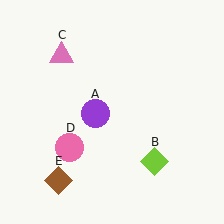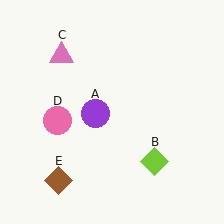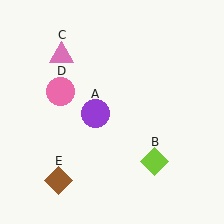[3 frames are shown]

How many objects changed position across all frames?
1 object changed position: pink circle (object D).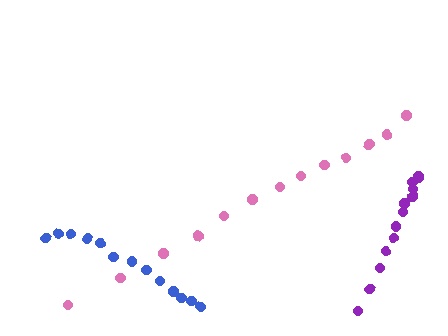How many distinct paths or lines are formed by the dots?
There are 3 distinct paths.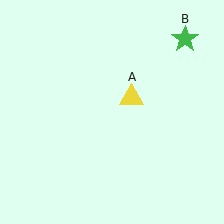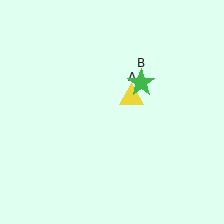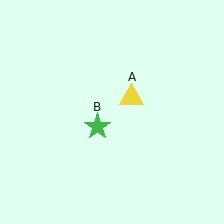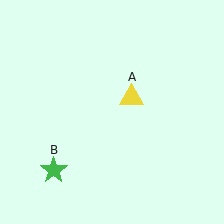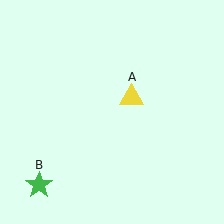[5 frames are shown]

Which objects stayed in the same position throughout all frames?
Yellow triangle (object A) remained stationary.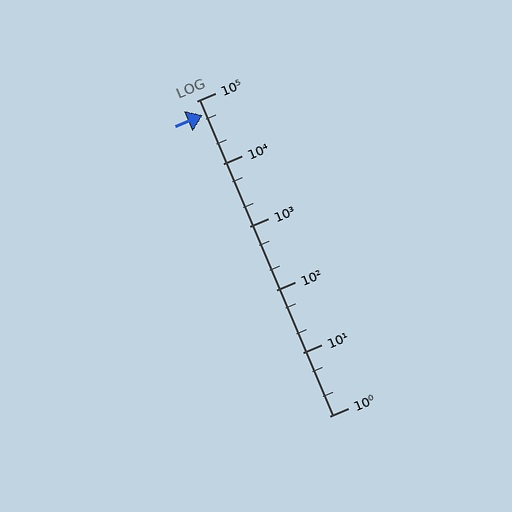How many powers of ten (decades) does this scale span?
The scale spans 5 decades, from 1 to 100000.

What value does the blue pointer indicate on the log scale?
The pointer indicates approximately 59000.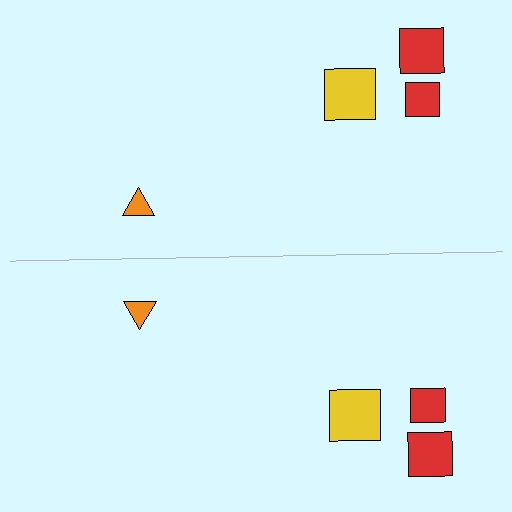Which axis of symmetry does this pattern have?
The pattern has a horizontal axis of symmetry running through the center of the image.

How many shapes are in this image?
There are 8 shapes in this image.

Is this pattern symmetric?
Yes, this pattern has bilateral (reflection) symmetry.